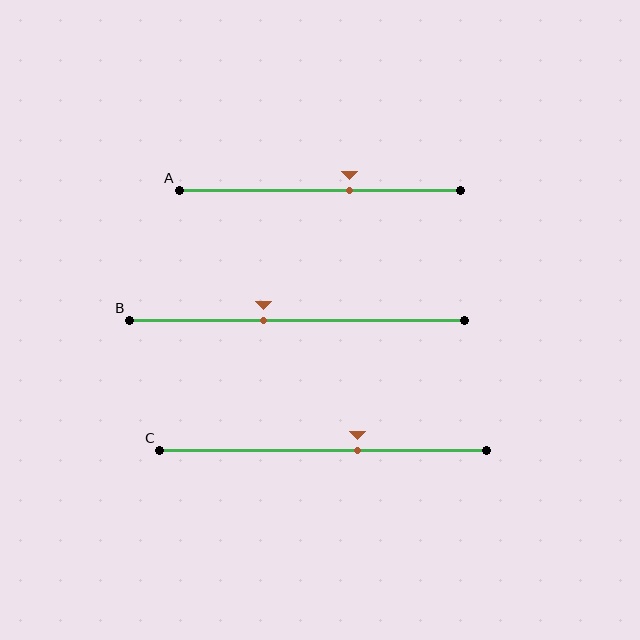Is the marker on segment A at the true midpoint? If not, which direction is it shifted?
No, the marker on segment A is shifted to the right by about 11% of the segment length.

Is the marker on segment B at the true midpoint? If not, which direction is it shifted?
No, the marker on segment B is shifted to the left by about 10% of the segment length.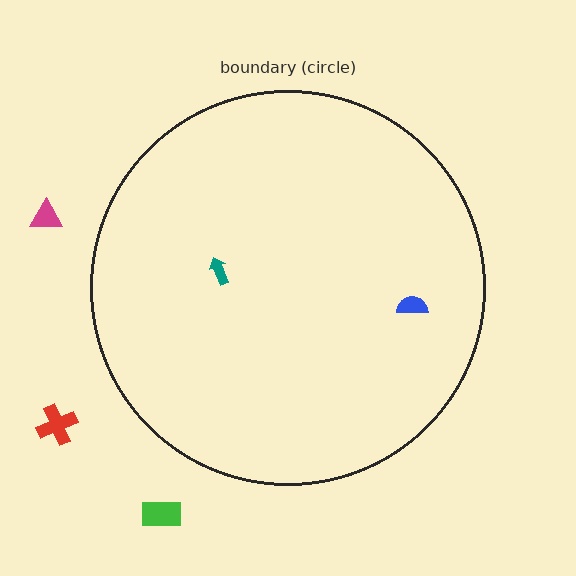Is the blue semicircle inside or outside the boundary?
Inside.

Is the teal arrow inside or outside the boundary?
Inside.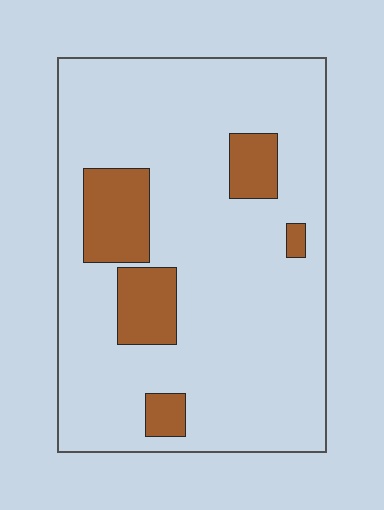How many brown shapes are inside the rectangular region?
5.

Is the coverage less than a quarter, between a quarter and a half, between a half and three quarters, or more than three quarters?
Less than a quarter.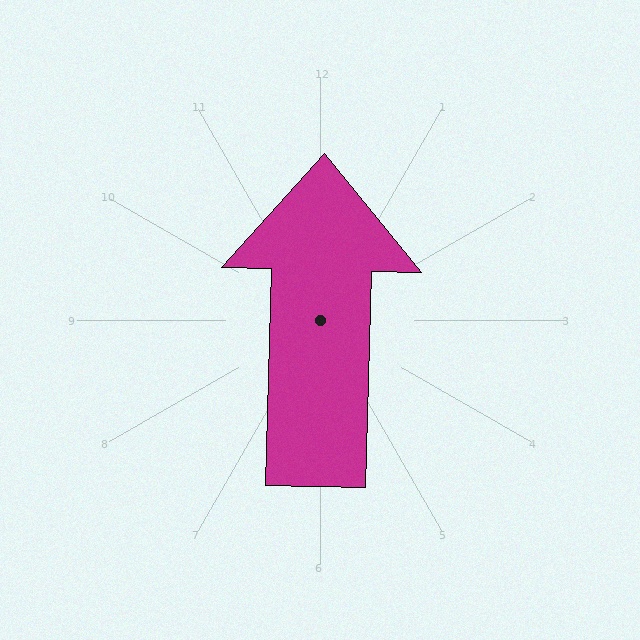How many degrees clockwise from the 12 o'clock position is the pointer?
Approximately 1 degrees.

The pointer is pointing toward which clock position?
Roughly 12 o'clock.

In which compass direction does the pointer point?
North.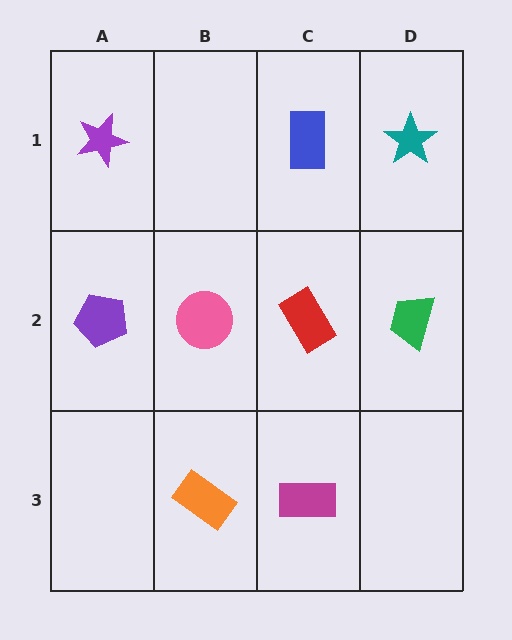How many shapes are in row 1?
3 shapes.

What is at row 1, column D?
A teal star.